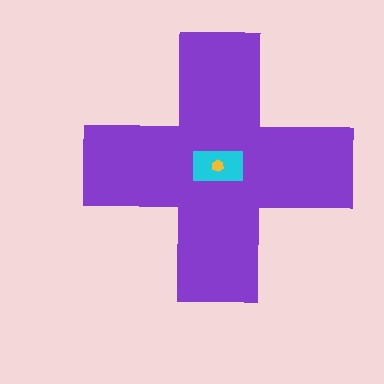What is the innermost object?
The yellow hexagon.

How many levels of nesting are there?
3.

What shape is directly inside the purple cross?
The cyan rectangle.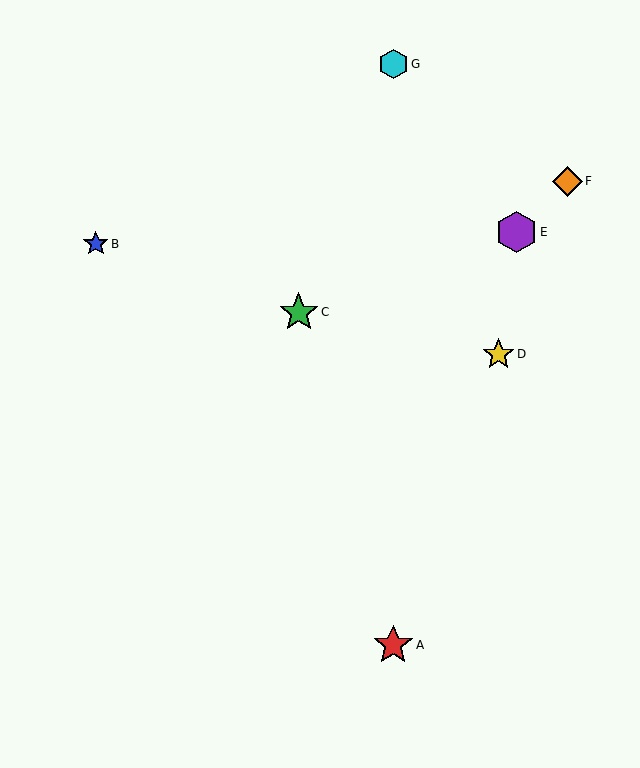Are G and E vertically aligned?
No, G is at x≈393 and E is at x≈516.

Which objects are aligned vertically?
Objects A, G are aligned vertically.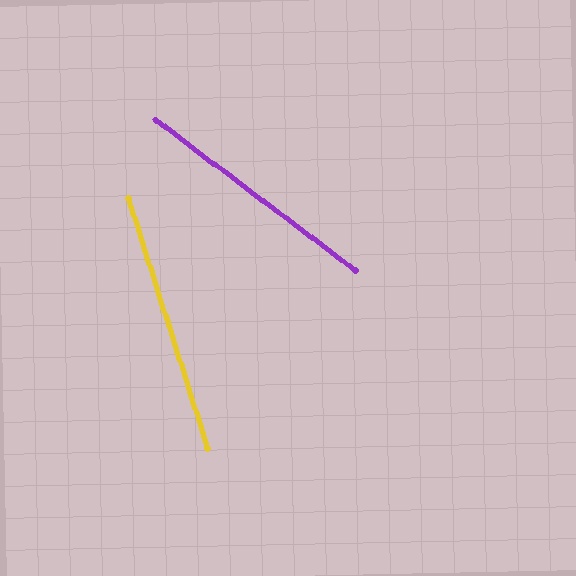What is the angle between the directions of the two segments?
Approximately 35 degrees.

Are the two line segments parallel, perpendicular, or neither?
Neither parallel nor perpendicular — they differ by about 35°.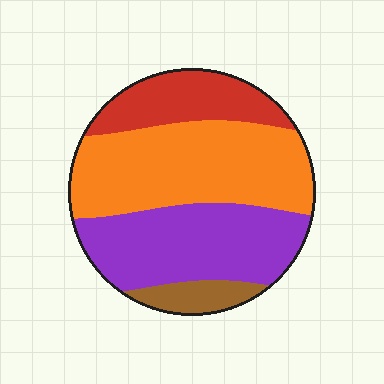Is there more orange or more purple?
Orange.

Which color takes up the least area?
Brown, at roughly 10%.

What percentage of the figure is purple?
Purple covers roughly 35% of the figure.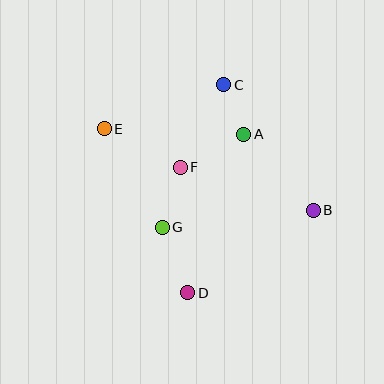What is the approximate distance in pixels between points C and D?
The distance between C and D is approximately 211 pixels.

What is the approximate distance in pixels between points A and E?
The distance between A and E is approximately 139 pixels.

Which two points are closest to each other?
Points A and C are closest to each other.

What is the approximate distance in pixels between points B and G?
The distance between B and G is approximately 152 pixels.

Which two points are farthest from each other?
Points B and E are farthest from each other.